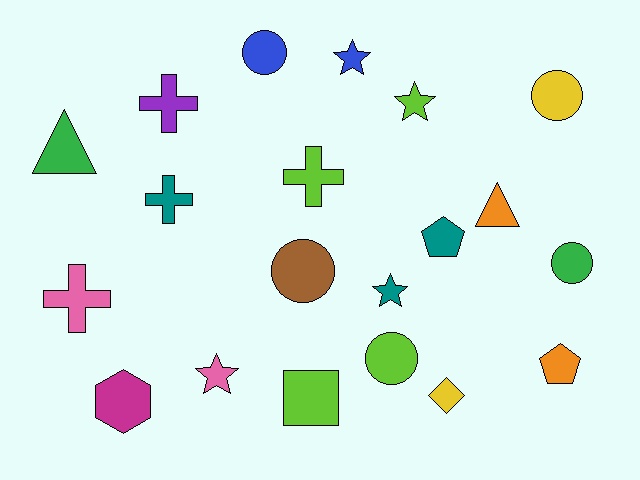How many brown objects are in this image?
There is 1 brown object.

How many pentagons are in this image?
There are 2 pentagons.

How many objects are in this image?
There are 20 objects.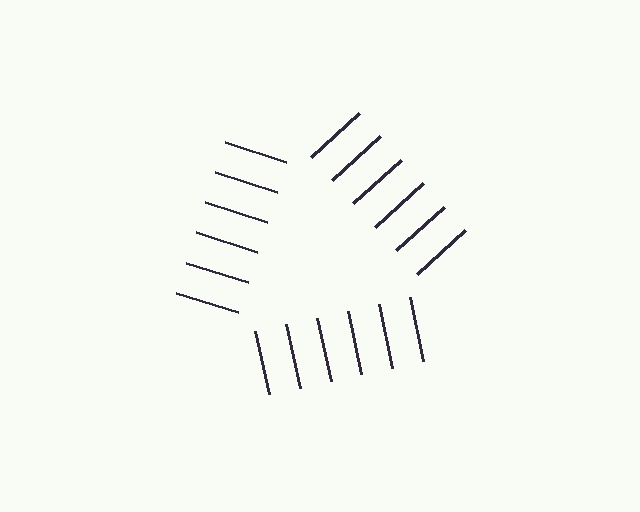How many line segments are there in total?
18 — 6 along each of the 3 edges.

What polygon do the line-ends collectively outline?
An illusory triangle — the line segments terminate on its edges but no continuous stroke is drawn.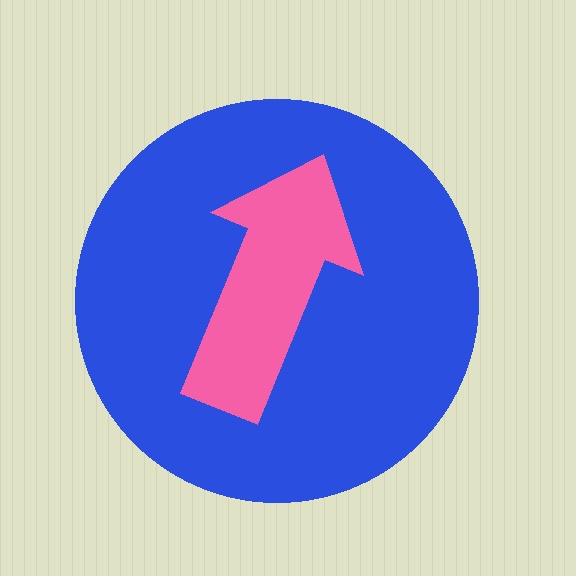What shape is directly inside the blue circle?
The pink arrow.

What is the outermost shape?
The blue circle.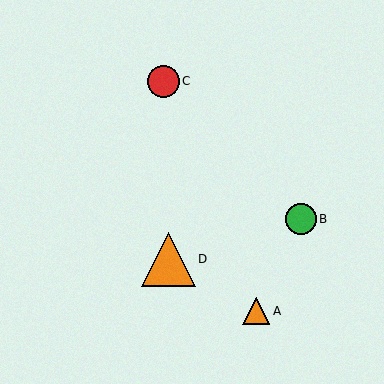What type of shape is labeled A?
Shape A is an orange triangle.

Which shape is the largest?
The orange triangle (labeled D) is the largest.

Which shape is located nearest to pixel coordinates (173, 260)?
The orange triangle (labeled D) at (168, 259) is nearest to that location.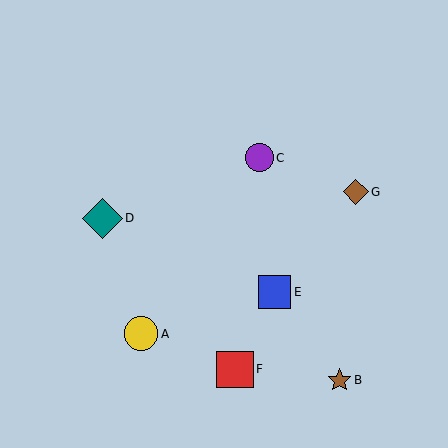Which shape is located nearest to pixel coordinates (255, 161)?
The purple circle (labeled C) at (259, 158) is nearest to that location.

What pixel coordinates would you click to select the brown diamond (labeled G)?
Click at (356, 192) to select the brown diamond G.